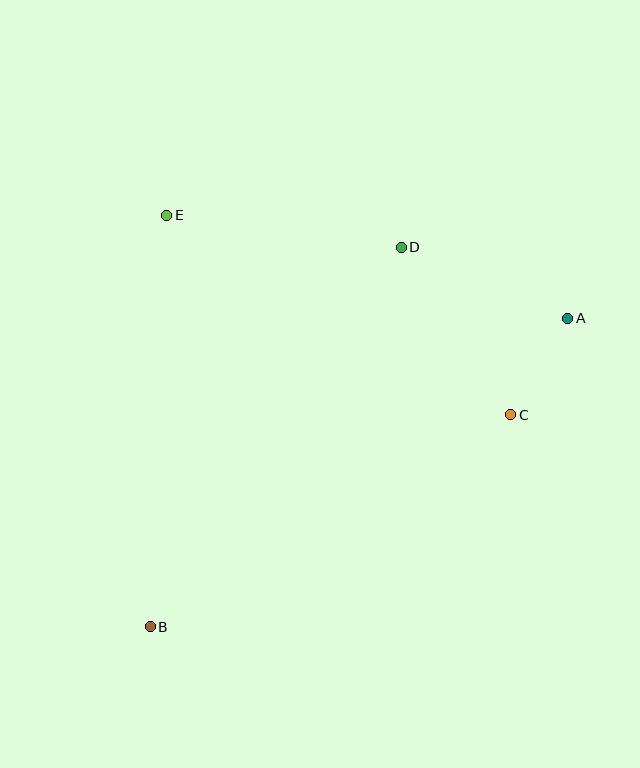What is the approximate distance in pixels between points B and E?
The distance between B and E is approximately 412 pixels.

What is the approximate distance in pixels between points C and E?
The distance between C and E is approximately 398 pixels.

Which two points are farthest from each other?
Points A and B are farthest from each other.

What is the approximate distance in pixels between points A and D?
The distance between A and D is approximately 181 pixels.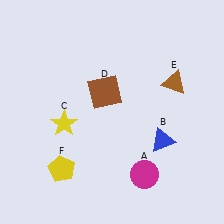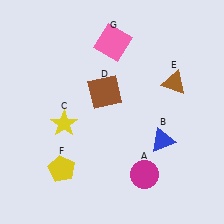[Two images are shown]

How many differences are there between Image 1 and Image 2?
There is 1 difference between the two images.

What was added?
A pink square (G) was added in Image 2.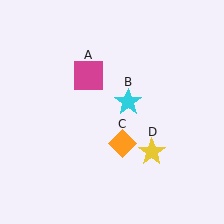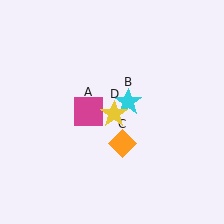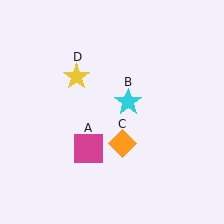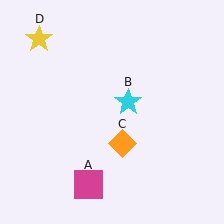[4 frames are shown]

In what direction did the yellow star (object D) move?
The yellow star (object D) moved up and to the left.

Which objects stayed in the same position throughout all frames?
Cyan star (object B) and orange diamond (object C) remained stationary.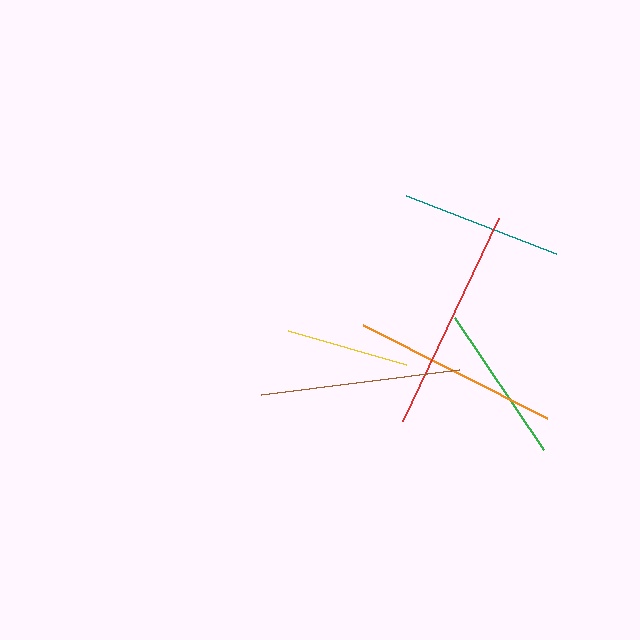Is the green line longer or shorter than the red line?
The red line is longer than the green line.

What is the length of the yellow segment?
The yellow segment is approximately 122 pixels long.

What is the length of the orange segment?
The orange segment is approximately 206 pixels long.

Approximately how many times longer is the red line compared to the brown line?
The red line is approximately 1.1 times the length of the brown line.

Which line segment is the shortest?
The yellow line is the shortest at approximately 122 pixels.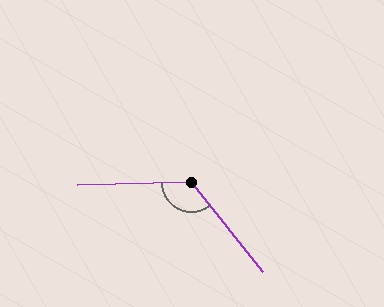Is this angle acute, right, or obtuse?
It is obtuse.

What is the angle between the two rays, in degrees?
Approximately 127 degrees.